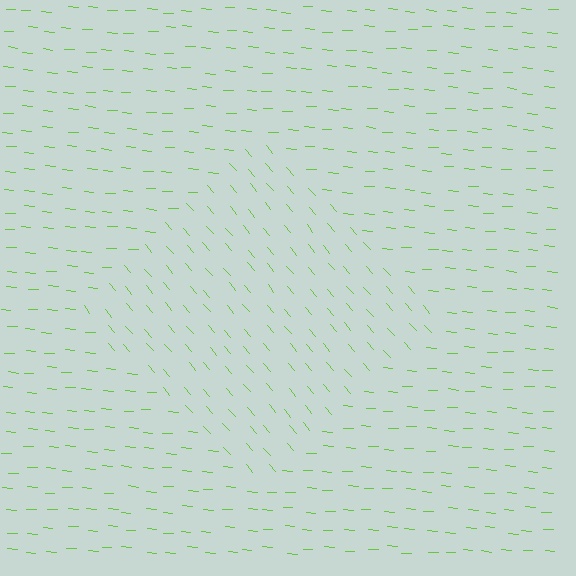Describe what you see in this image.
The image is filled with small lime line segments. A diamond region in the image has lines oriented differently from the surrounding lines, creating a visible texture boundary.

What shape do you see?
I see a diamond.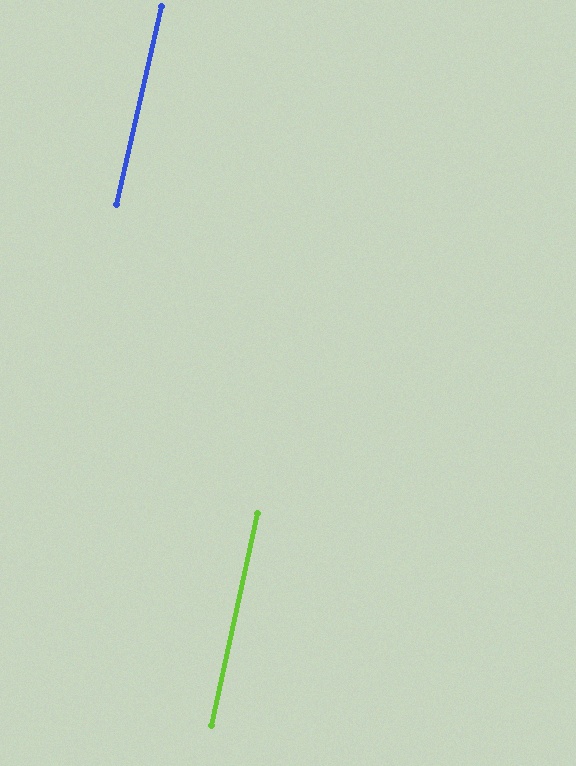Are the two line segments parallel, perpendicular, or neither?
Parallel — their directions differ by only 0.6°.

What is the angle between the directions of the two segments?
Approximately 1 degree.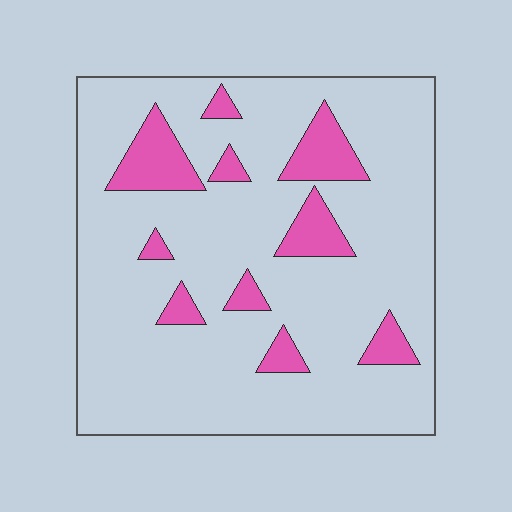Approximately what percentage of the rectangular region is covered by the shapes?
Approximately 15%.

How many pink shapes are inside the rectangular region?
10.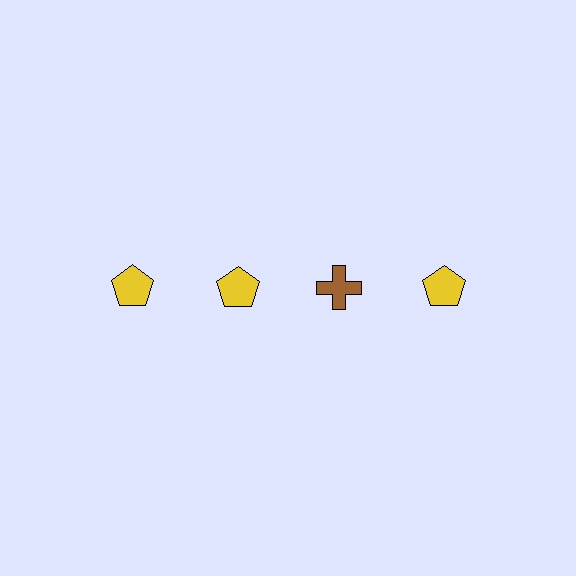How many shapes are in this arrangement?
There are 4 shapes arranged in a grid pattern.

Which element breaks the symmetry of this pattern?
The brown cross in the top row, center column breaks the symmetry. All other shapes are yellow pentagons.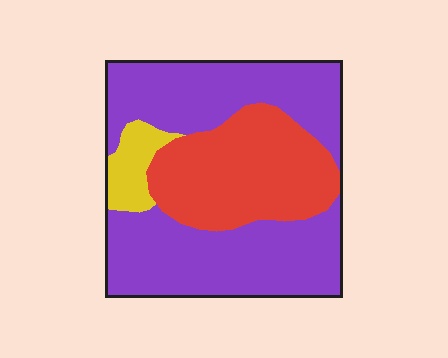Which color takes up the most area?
Purple, at roughly 60%.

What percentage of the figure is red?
Red covers 31% of the figure.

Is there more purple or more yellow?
Purple.